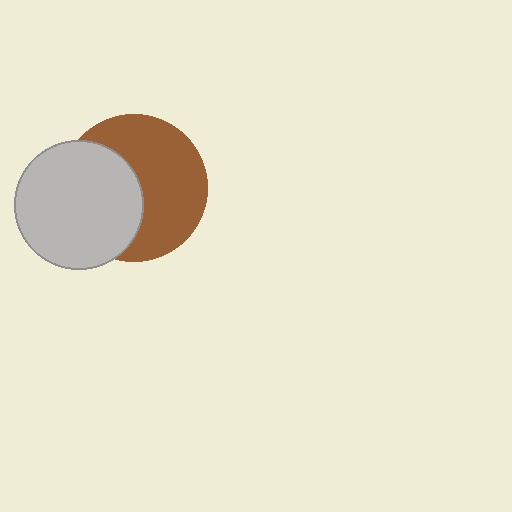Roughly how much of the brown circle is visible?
About half of it is visible (roughly 57%).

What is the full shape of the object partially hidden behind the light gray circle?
The partially hidden object is a brown circle.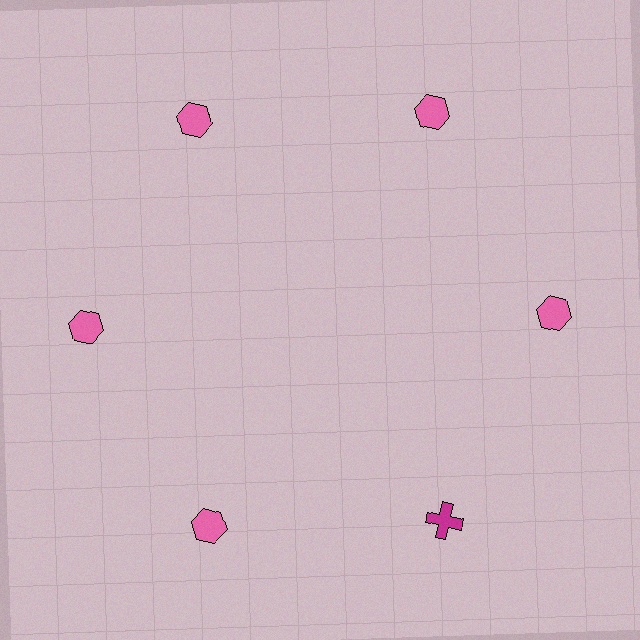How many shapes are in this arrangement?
There are 6 shapes arranged in a ring pattern.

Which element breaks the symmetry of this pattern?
The magenta cross at roughly the 5 o'clock position breaks the symmetry. All other shapes are pink hexagons.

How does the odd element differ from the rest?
It differs in both color (magenta instead of pink) and shape (cross instead of hexagon).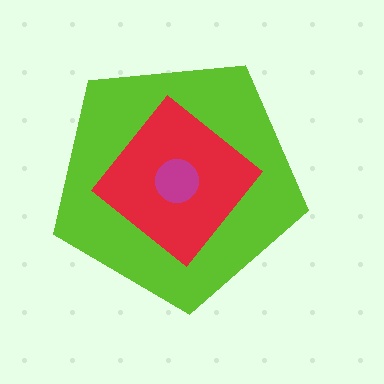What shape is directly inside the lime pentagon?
The red diamond.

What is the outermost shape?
The lime pentagon.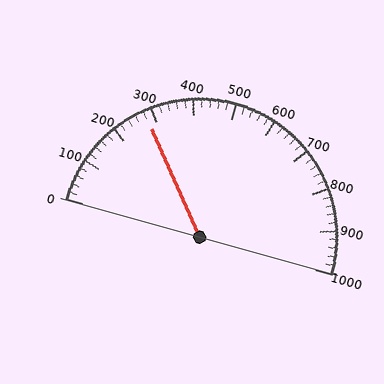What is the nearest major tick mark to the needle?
The nearest major tick mark is 300.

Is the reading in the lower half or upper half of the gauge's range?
The reading is in the lower half of the range (0 to 1000).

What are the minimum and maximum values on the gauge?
The gauge ranges from 0 to 1000.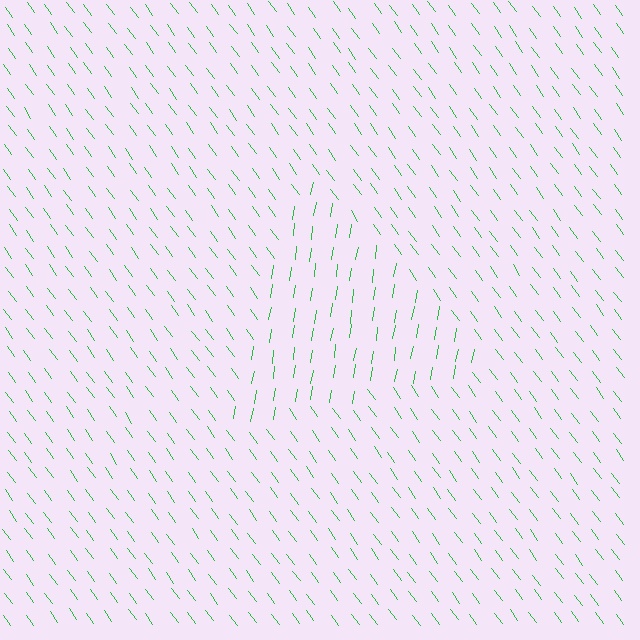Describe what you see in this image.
The image is filled with small green line segments. A triangle region in the image has lines oriented differently from the surrounding lines, creating a visible texture boundary.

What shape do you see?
I see a triangle.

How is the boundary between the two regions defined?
The boundary is defined purely by a change in line orientation (approximately 45 degrees difference). All lines are the same color and thickness.